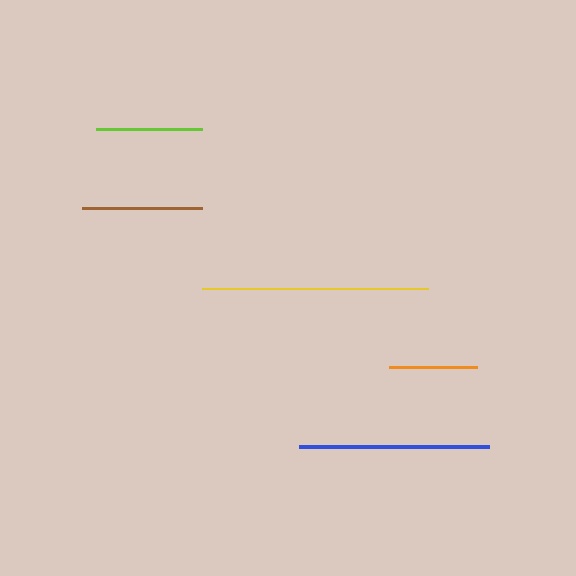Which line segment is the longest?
The yellow line is the longest at approximately 226 pixels.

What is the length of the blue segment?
The blue segment is approximately 189 pixels long.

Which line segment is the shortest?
The orange line is the shortest at approximately 88 pixels.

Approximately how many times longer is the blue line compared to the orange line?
The blue line is approximately 2.1 times the length of the orange line.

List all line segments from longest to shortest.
From longest to shortest: yellow, blue, brown, lime, orange.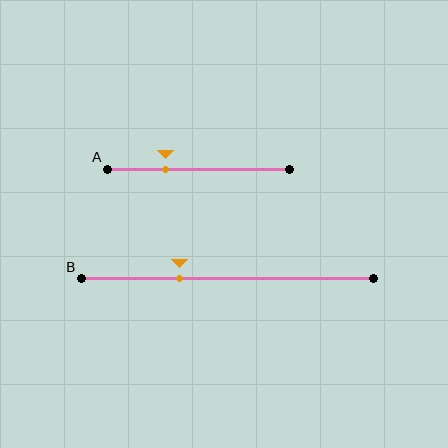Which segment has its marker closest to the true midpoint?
Segment B has its marker closest to the true midpoint.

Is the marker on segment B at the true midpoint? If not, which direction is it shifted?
No, the marker on segment B is shifted to the left by about 17% of the segment length.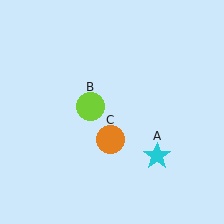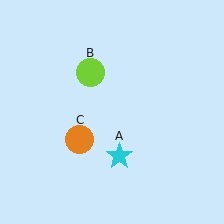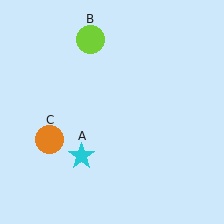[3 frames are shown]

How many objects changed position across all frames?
3 objects changed position: cyan star (object A), lime circle (object B), orange circle (object C).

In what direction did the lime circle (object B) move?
The lime circle (object B) moved up.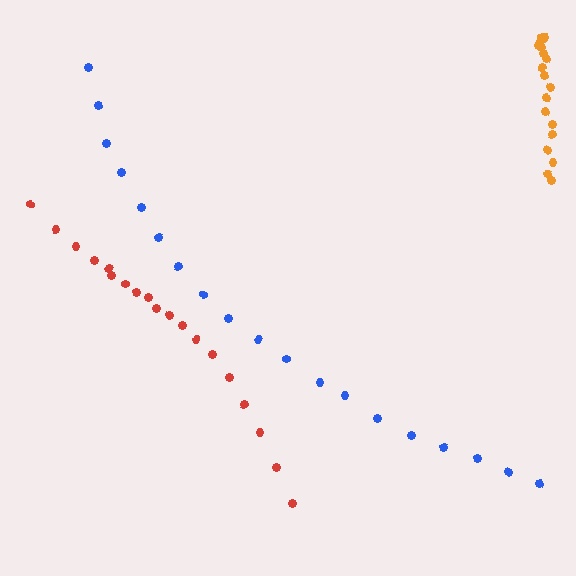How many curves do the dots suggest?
There are 3 distinct paths.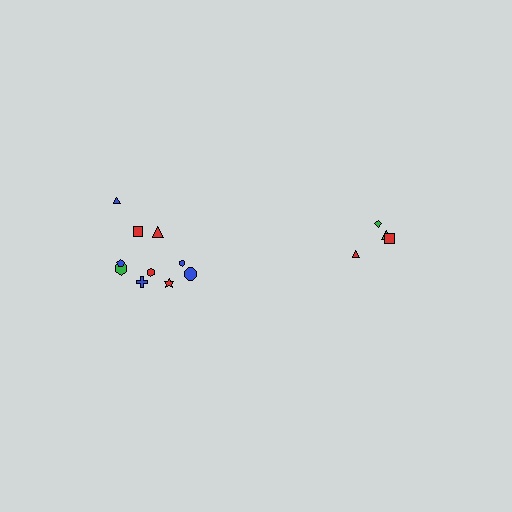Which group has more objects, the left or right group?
The left group.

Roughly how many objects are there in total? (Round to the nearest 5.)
Roughly 15 objects in total.